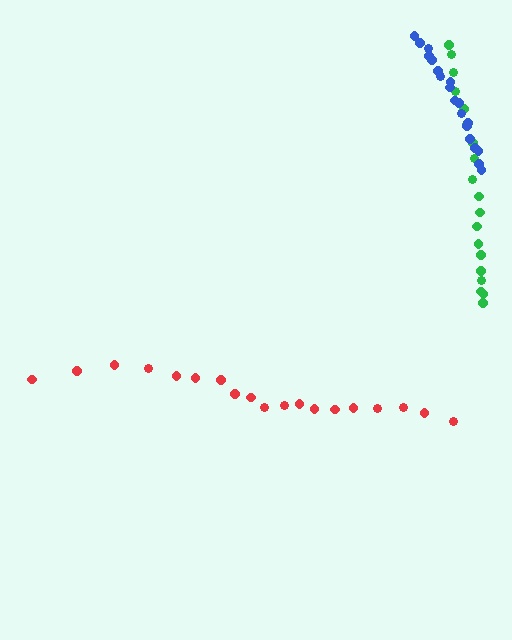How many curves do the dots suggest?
There are 3 distinct paths.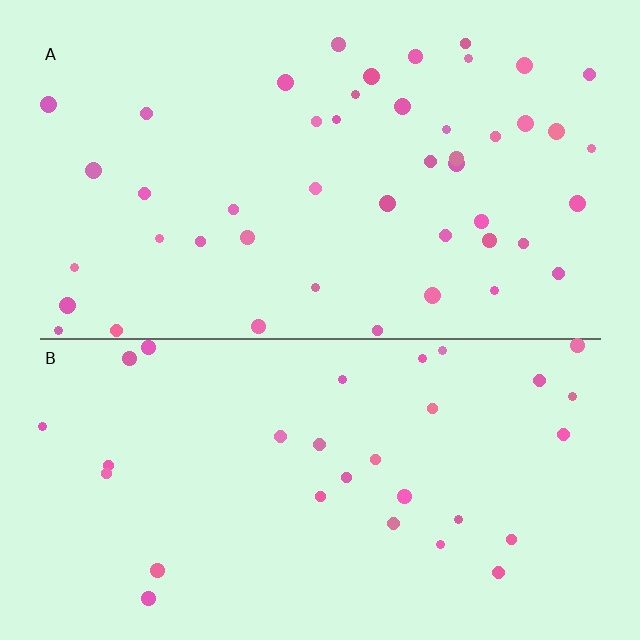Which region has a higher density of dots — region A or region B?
A (the top).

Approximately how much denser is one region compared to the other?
Approximately 1.5× — region A over region B.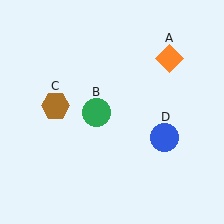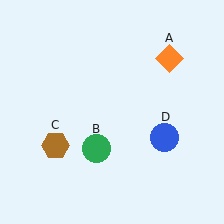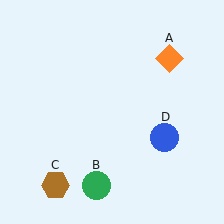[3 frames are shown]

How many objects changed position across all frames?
2 objects changed position: green circle (object B), brown hexagon (object C).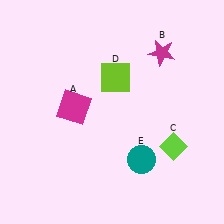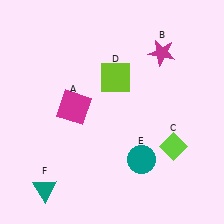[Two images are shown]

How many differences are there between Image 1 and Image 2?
There is 1 difference between the two images.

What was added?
A teal triangle (F) was added in Image 2.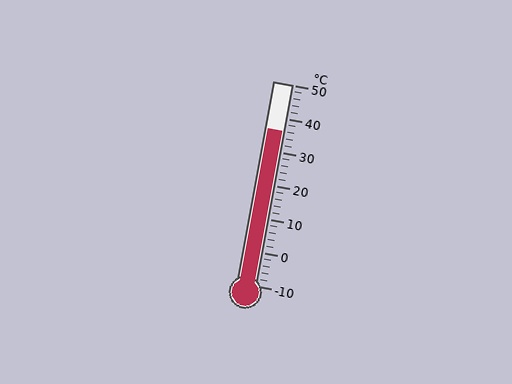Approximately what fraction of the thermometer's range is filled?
The thermometer is filled to approximately 75% of its range.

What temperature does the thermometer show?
The thermometer shows approximately 36°C.